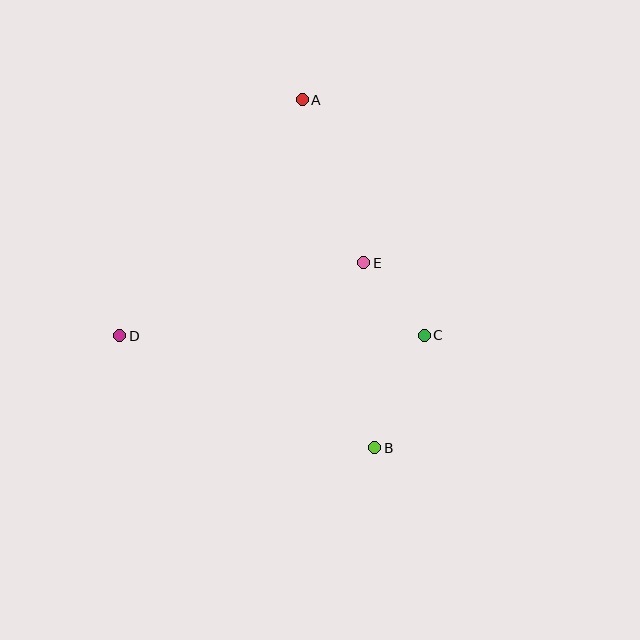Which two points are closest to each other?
Points C and E are closest to each other.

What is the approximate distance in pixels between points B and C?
The distance between B and C is approximately 123 pixels.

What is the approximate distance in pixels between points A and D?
The distance between A and D is approximately 298 pixels.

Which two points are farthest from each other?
Points A and B are farthest from each other.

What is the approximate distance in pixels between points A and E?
The distance between A and E is approximately 174 pixels.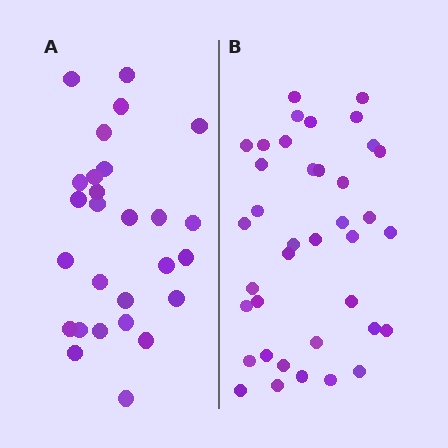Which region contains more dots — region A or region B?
Region B (the right region) has more dots.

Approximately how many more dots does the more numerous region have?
Region B has roughly 12 or so more dots than region A.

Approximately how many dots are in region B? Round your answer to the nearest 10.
About 40 dots. (The exact count is 38, which rounds to 40.)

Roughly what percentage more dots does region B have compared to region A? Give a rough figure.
About 40% more.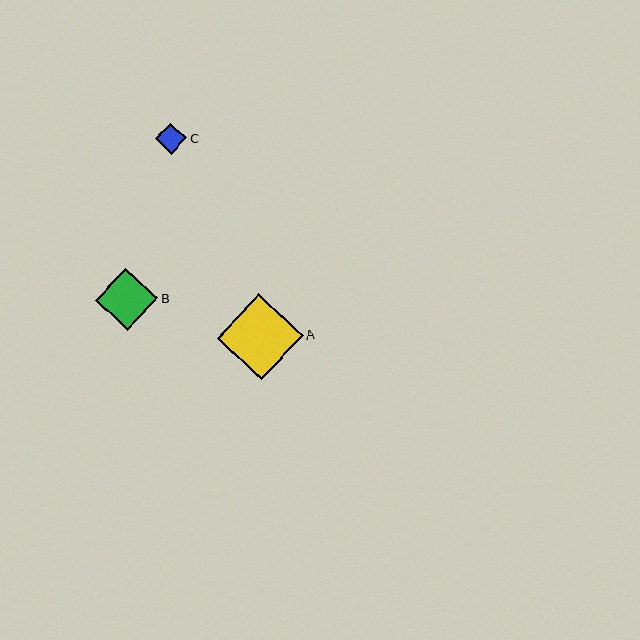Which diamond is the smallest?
Diamond C is the smallest with a size of approximately 31 pixels.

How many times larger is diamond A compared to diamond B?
Diamond A is approximately 1.4 times the size of diamond B.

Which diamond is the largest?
Diamond A is the largest with a size of approximately 86 pixels.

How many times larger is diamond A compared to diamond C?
Diamond A is approximately 2.8 times the size of diamond C.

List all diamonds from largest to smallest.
From largest to smallest: A, B, C.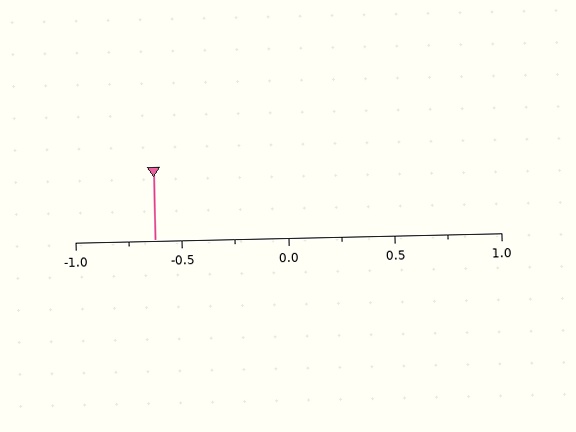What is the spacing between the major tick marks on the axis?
The major ticks are spaced 0.5 apart.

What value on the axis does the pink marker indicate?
The marker indicates approximately -0.62.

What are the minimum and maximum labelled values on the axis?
The axis runs from -1.0 to 1.0.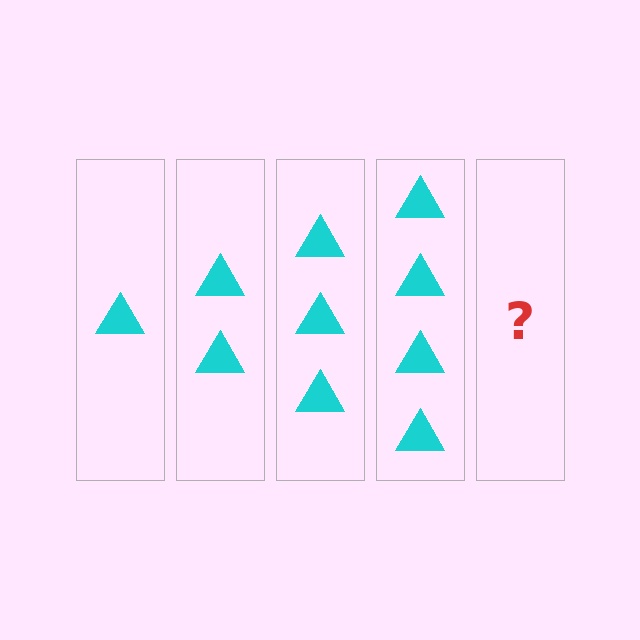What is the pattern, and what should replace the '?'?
The pattern is that each step adds one more triangle. The '?' should be 5 triangles.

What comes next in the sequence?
The next element should be 5 triangles.